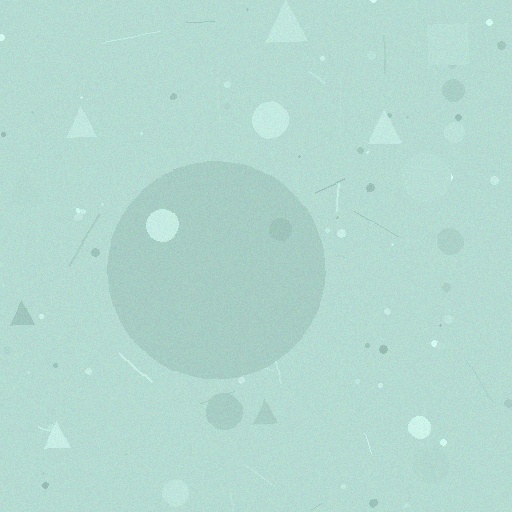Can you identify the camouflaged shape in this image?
The camouflaged shape is a circle.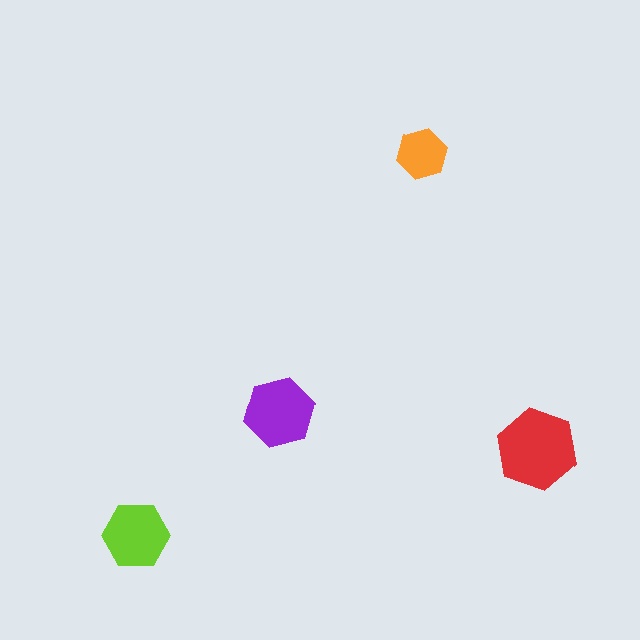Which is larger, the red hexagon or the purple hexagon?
The red one.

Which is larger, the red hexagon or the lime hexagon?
The red one.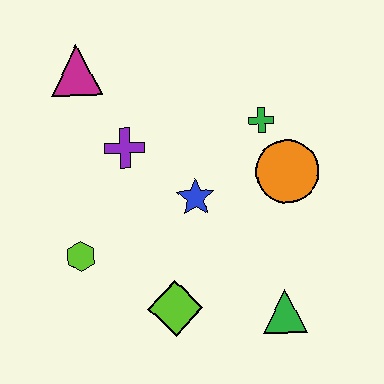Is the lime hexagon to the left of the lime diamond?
Yes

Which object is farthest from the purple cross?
The green triangle is farthest from the purple cross.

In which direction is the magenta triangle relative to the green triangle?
The magenta triangle is above the green triangle.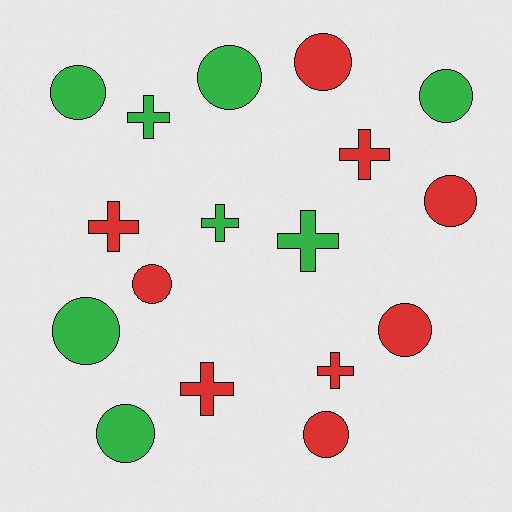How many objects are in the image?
There are 17 objects.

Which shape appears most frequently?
Circle, with 10 objects.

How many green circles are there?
There are 5 green circles.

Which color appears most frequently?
Red, with 9 objects.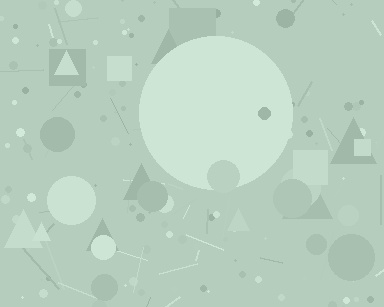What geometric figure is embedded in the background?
A circle is embedded in the background.